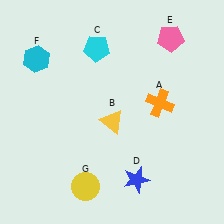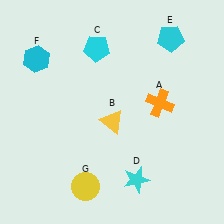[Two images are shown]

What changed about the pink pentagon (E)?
In Image 1, E is pink. In Image 2, it changed to cyan.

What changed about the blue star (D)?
In Image 1, D is blue. In Image 2, it changed to cyan.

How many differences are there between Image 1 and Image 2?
There are 2 differences between the two images.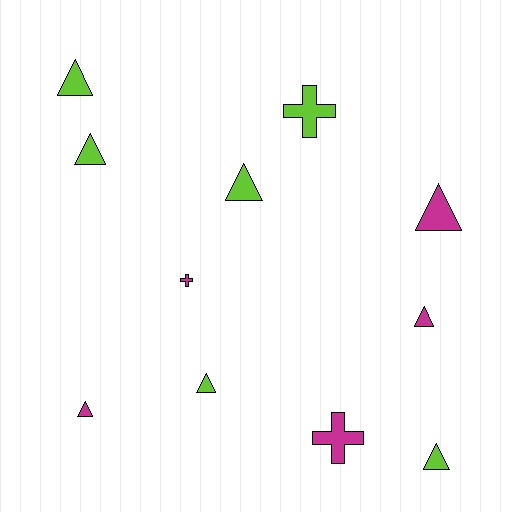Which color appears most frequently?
Lime, with 6 objects.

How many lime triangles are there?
There are 5 lime triangles.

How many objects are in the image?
There are 11 objects.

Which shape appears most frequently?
Triangle, with 8 objects.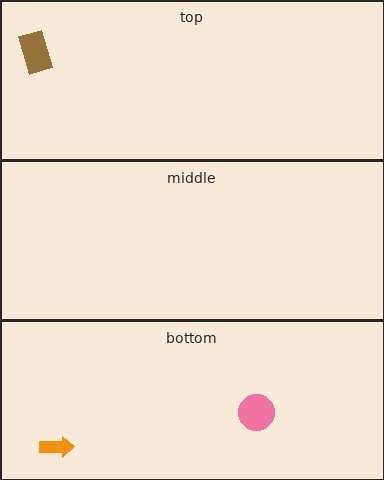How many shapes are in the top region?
1.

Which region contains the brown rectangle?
The top region.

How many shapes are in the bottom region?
2.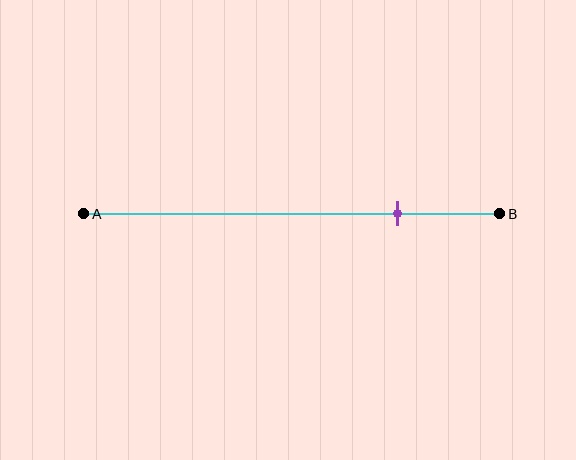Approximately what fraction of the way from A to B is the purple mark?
The purple mark is approximately 75% of the way from A to B.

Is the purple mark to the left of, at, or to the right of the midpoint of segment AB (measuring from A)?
The purple mark is to the right of the midpoint of segment AB.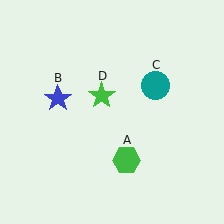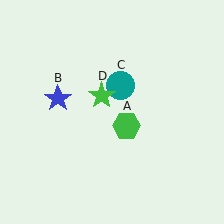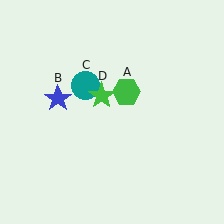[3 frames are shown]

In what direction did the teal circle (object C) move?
The teal circle (object C) moved left.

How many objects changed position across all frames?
2 objects changed position: green hexagon (object A), teal circle (object C).